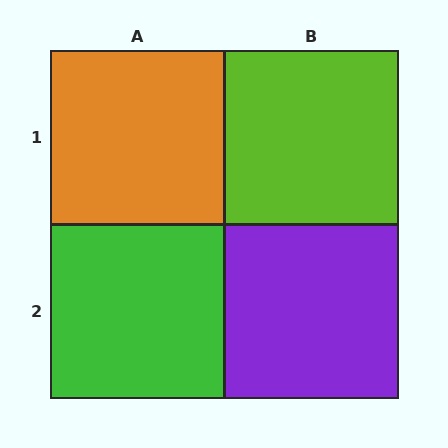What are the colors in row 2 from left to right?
Green, purple.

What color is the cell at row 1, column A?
Orange.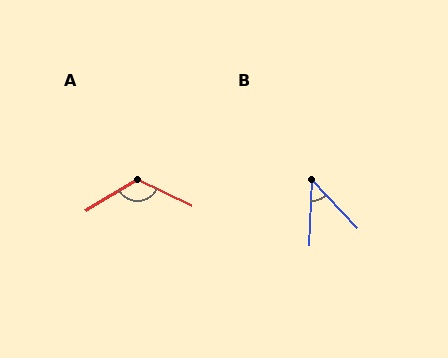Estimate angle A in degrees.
Approximately 122 degrees.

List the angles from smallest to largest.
B (45°), A (122°).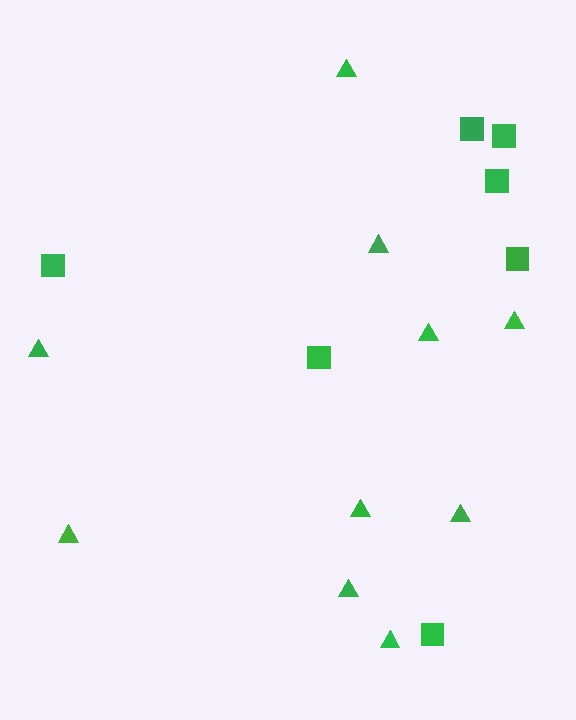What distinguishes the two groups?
There are 2 groups: one group of squares (7) and one group of triangles (10).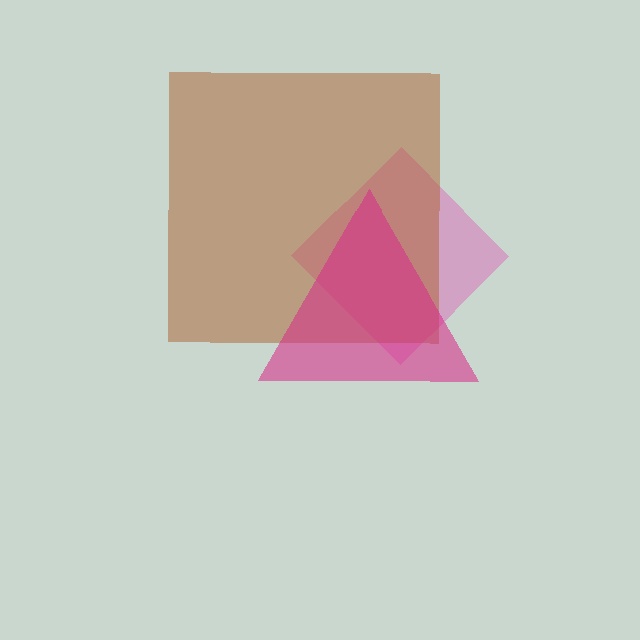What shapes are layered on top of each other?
The layered shapes are: a pink diamond, a brown square, a magenta triangle.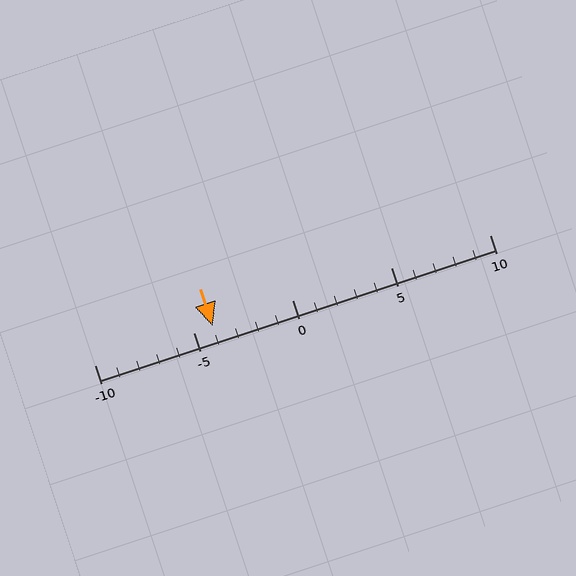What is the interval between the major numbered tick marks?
The major tick marks are spaced 5 units apart.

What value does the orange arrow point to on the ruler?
The orange arrow points to approximately -4.